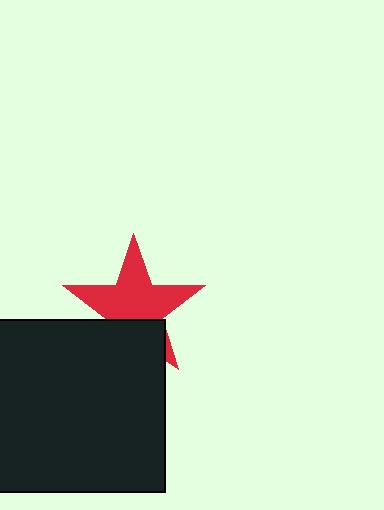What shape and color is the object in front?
The object in front is a black rectangle.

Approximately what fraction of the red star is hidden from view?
Roughly 32% of the red star is hidden behind the black rectangle.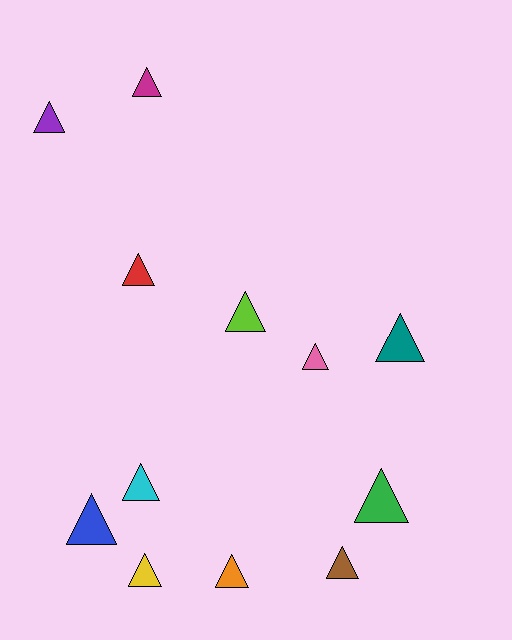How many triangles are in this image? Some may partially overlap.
There are 12 triangles.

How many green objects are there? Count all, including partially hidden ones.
There is 1 green object.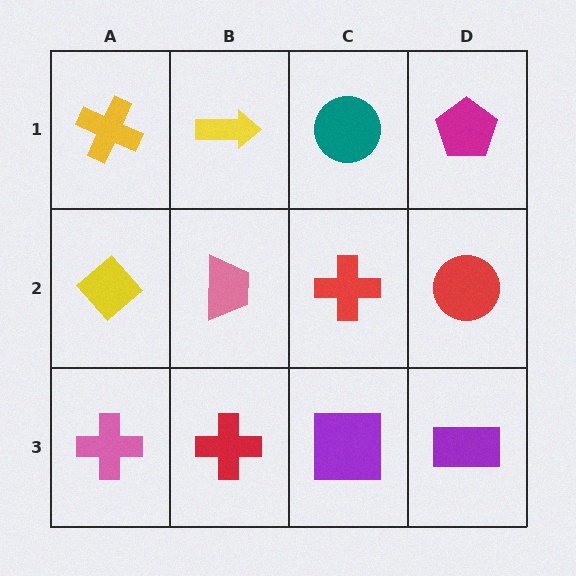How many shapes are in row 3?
4 shapes.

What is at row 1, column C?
A teal circle.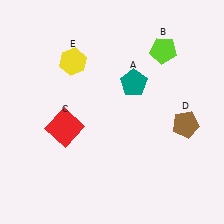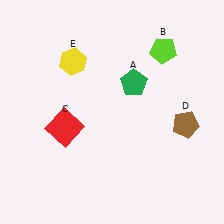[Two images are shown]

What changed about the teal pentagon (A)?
In Image 1, A is teal. In Image 2, it changed to green.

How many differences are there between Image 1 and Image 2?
There is 1 difference between the two images.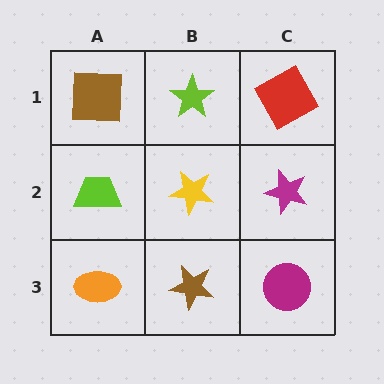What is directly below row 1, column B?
A yellow star.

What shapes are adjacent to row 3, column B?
A yellow star (row 2, column B), an orange ellipse (row 3, column A), a magenta circle (row 3, column C).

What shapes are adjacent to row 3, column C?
A magenta star (row 2, column C), a brown star (row 3, column B).